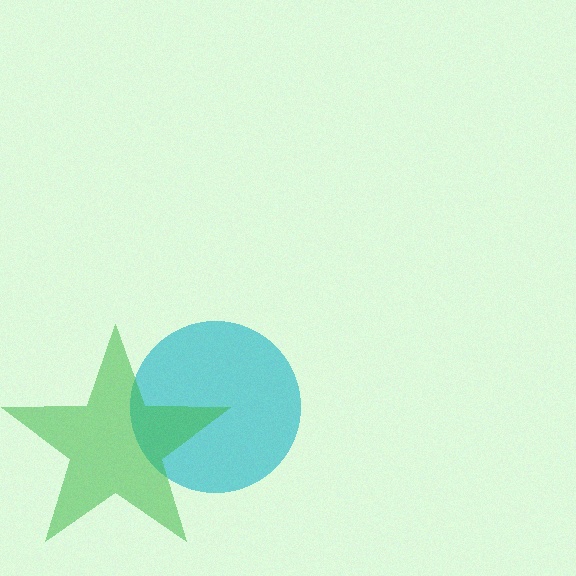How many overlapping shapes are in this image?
There are 2 overlapping shapes in the image.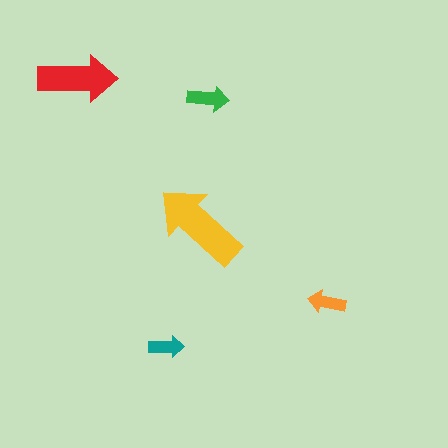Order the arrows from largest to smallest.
the yellow one, the red one, the green one, the orange one, the teal one.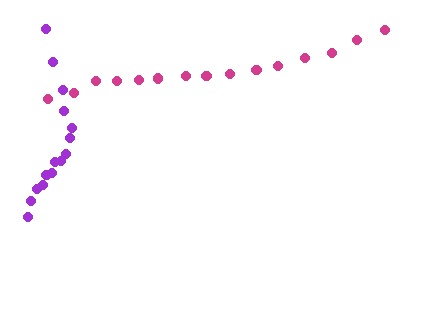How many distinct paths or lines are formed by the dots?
There are 2 distinct paths.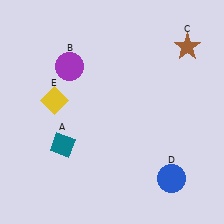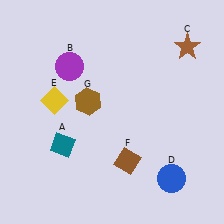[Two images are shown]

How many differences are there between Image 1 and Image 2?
There are 2 differences between the two images.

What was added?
A brown diamond (F), a brown hexagon (G) were added in Image 2.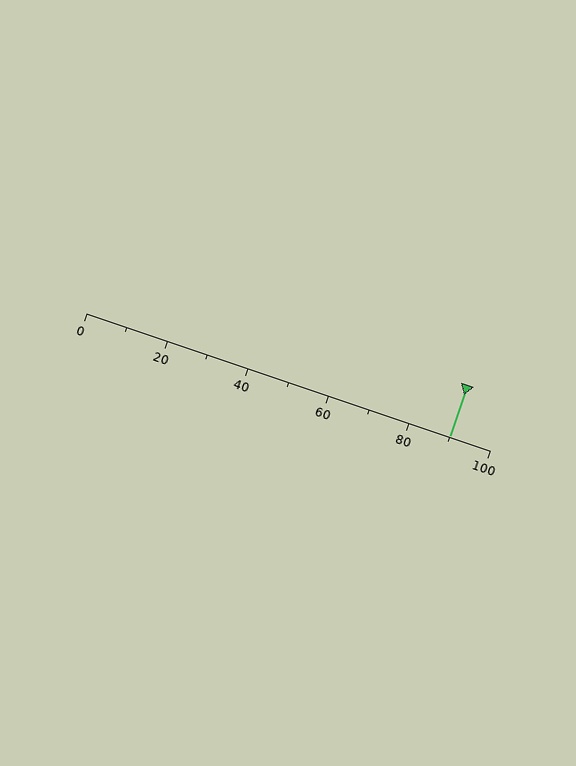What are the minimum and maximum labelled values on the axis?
The axis runs from 0 to 100.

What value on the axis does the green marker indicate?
The marker indicates approximately 90.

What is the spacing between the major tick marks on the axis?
The major ticks are spaced 20 apart.